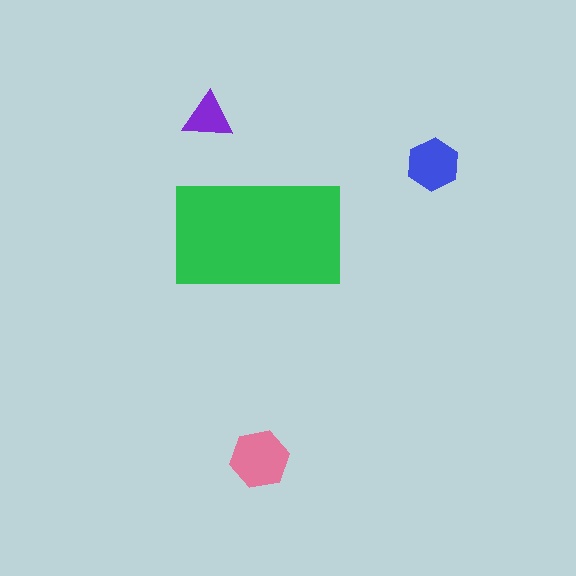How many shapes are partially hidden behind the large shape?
0 shapes are partially hidden.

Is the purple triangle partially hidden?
No, the purple triangle is fully visible.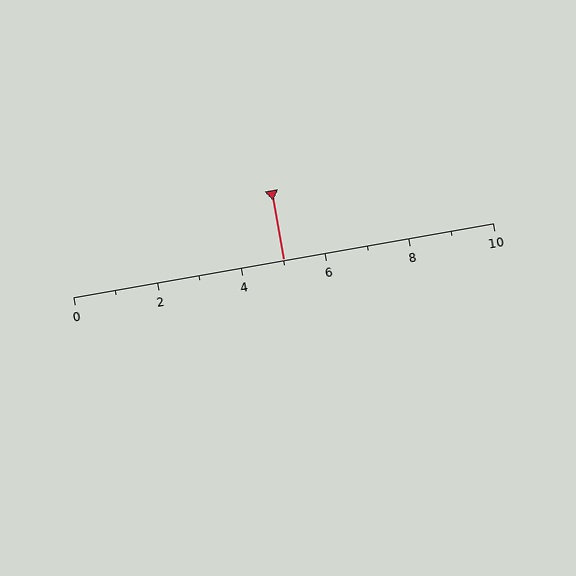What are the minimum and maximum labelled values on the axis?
The axis runs from 0 to 10.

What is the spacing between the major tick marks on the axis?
The major ticks are spaced 2 apart.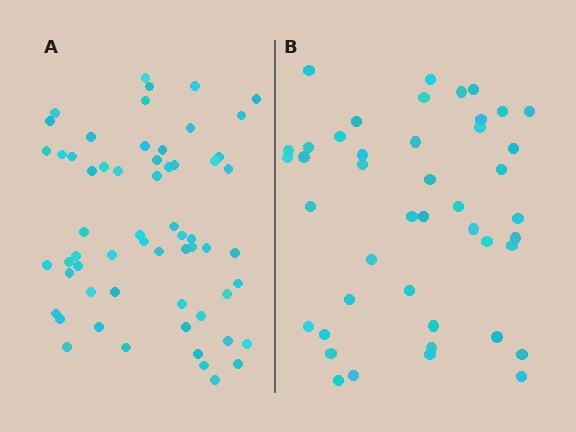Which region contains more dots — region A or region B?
Region A (the left region) has more dots.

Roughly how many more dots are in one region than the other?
Region A has approximately 15 more dots than region B.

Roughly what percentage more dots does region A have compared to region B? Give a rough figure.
About 35% more.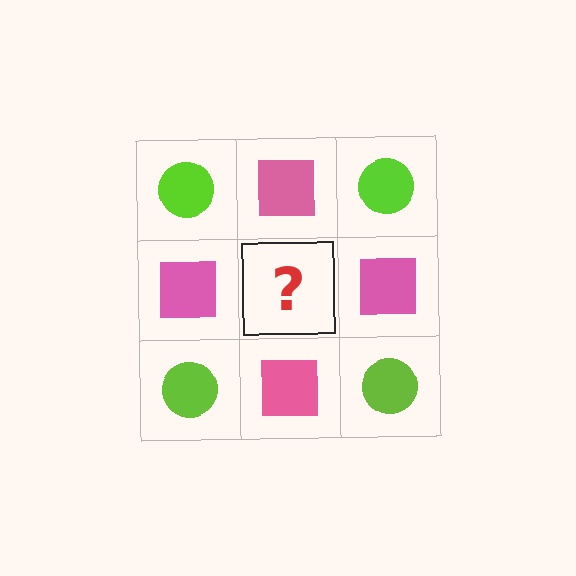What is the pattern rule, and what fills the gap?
The rule is that it alternates lime circle and pink square in a checkerboard pattern. The gap should be filled with a lime circle.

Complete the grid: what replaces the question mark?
The question mark should be replaced with a lime circle.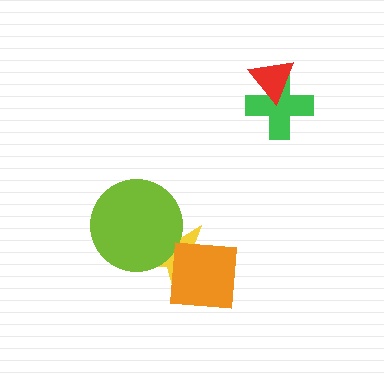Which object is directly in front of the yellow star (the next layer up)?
The lime circle is directly in front of the yellow star.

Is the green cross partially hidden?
Yes, it is partially covered by another shape.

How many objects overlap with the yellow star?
2 objects overlap with the yellow star.